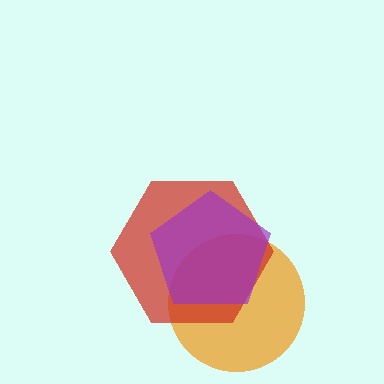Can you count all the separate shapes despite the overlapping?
Yes, there are 3 separate shapes.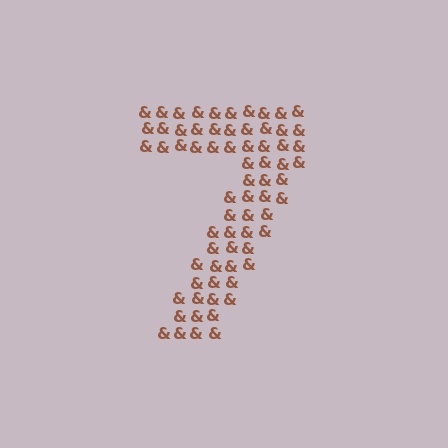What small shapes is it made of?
It is made of small ampersands.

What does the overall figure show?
The overall figure shows the digit 7.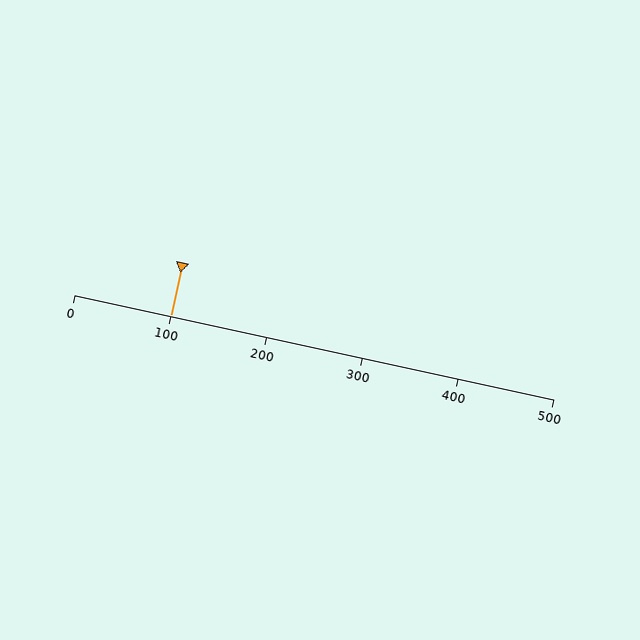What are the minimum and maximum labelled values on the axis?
The axis runs from 0 to 500.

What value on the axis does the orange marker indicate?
The marker indicates approximately 100.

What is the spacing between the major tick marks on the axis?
The major ticks are spaced 100 apart.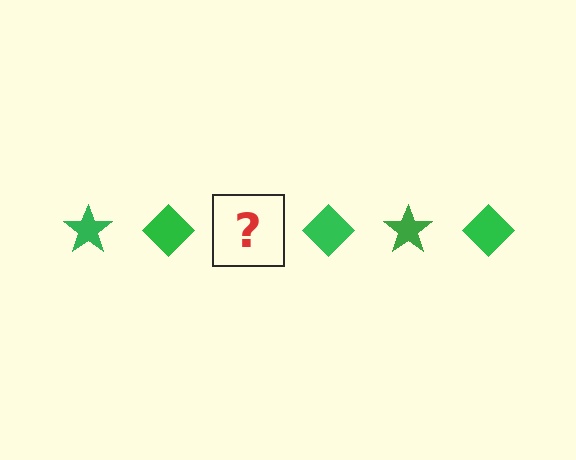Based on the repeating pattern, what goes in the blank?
The blank should be a green star.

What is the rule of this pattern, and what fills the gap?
The rule is that the pattern cycles through star, diamond shapes in green. The gap should be filled with a green star.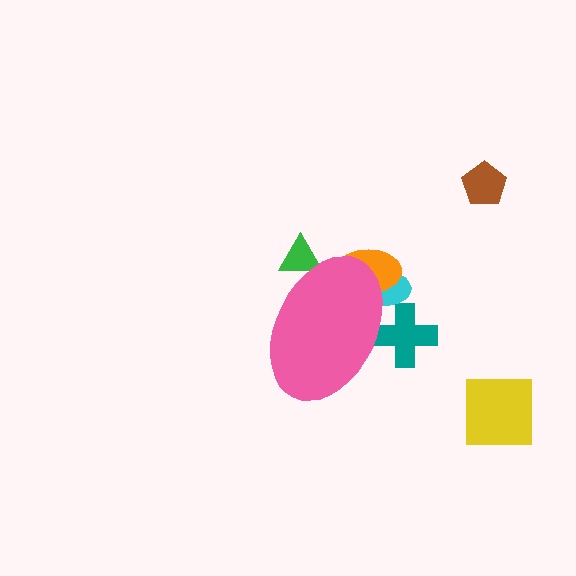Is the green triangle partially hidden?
Yes, the green triangle is partially hidden behind the pink ellipse.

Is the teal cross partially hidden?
Yes, the teal cross is partially hidden behind the pink ellipse.